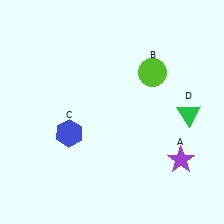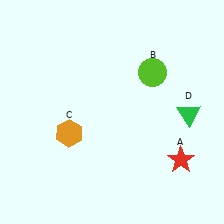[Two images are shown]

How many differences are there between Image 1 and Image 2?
There are 2 differences between the two images.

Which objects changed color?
A changed from purple to red. C changed from blue to orange.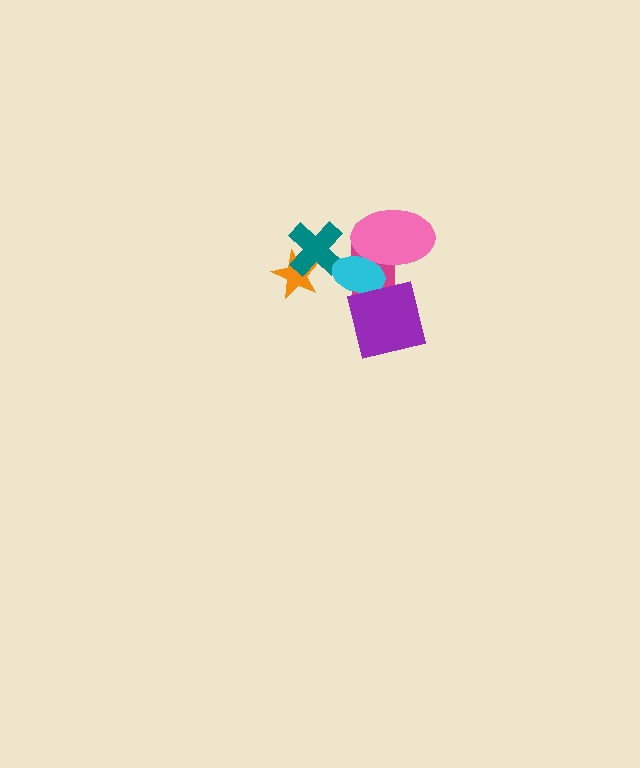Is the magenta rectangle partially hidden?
Yes, it is partially covered by another shape.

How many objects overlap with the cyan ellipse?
4 objects overlap with the cyan ellipse.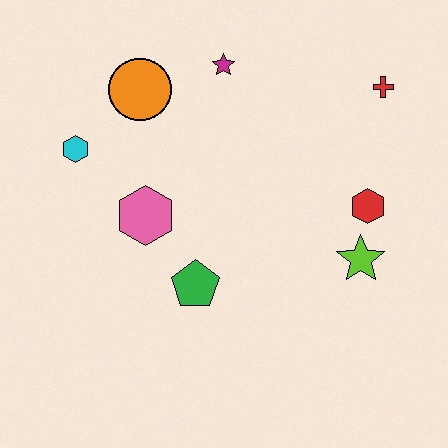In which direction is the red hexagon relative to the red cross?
The red hexagon is below the red cross.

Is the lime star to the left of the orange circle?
No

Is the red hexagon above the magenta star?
No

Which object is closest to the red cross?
The red hexagon is closest to the red cross.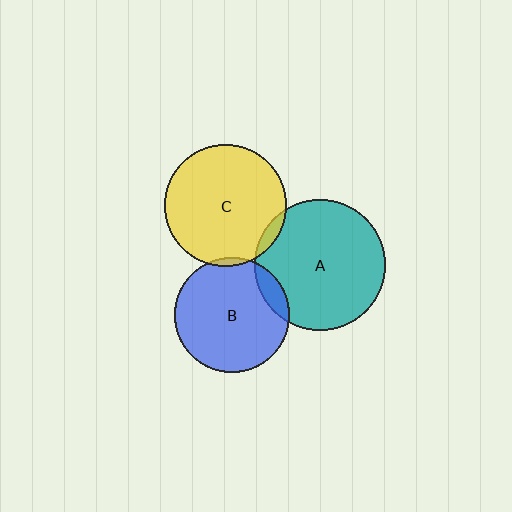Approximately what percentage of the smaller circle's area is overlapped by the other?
Approximately 5%.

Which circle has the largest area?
Circle A (teal).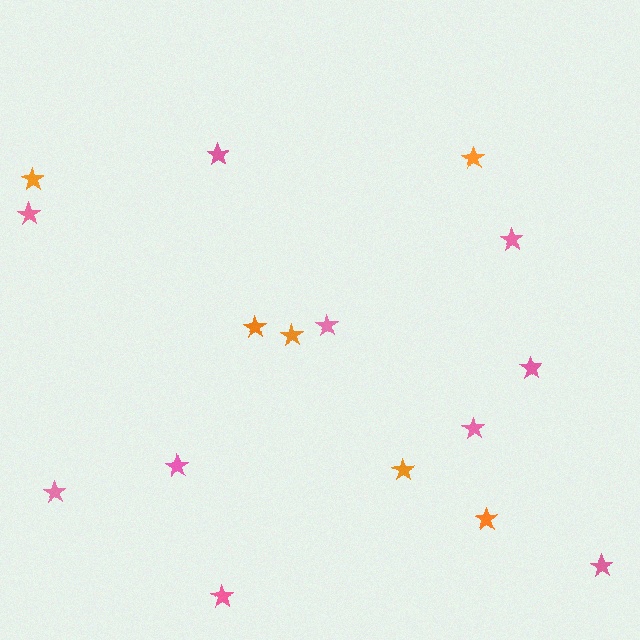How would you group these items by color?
There are 2 groups: one group of pink stars (10) and one group of orange stars (6).